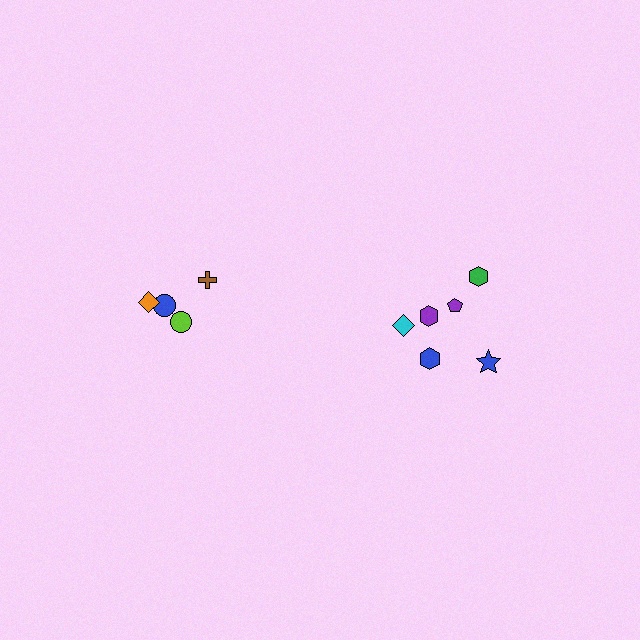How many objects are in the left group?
There are 4 objects.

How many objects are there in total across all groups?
There are 10 objects.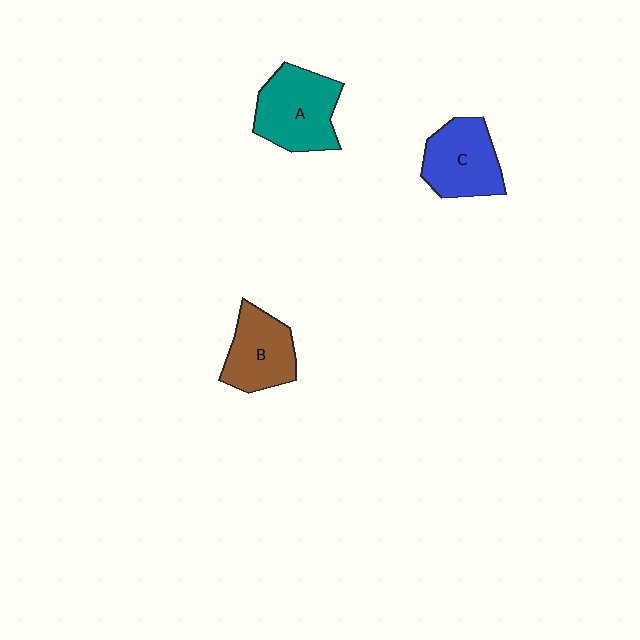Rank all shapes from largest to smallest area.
From largest to smallest: A (teal), C (blue), B (brown).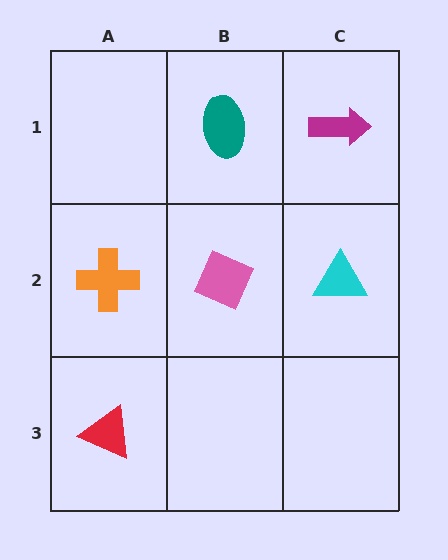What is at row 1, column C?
A magenta arrow.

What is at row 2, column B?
A pink diamond.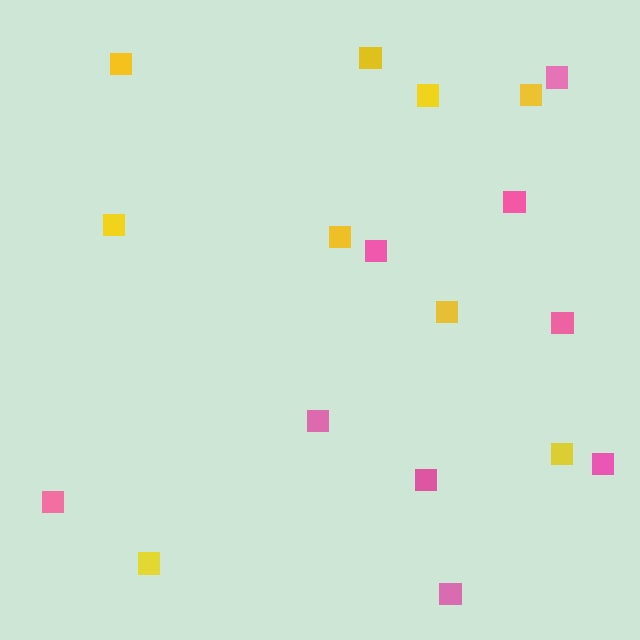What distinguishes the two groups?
There are 2 groups: one group of pink squares (9) and one group of yellow squares (9).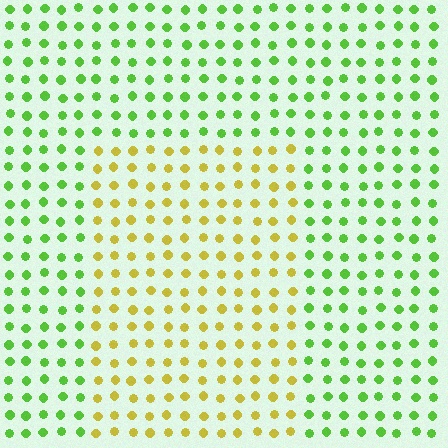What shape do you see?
I see a rectangle.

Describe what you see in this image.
The image is filled with small lime elements in a uniform arrangement. A rectangle-shaped region is visible where the elements are tinted to a slightly different hue, forming a subtle color boundary.